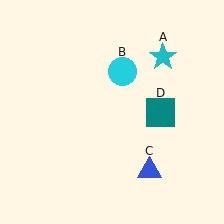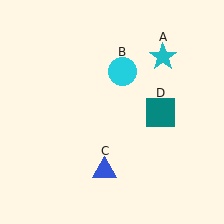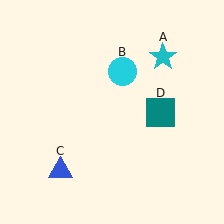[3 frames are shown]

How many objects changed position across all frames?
1 object changed position: blue triangle (object C).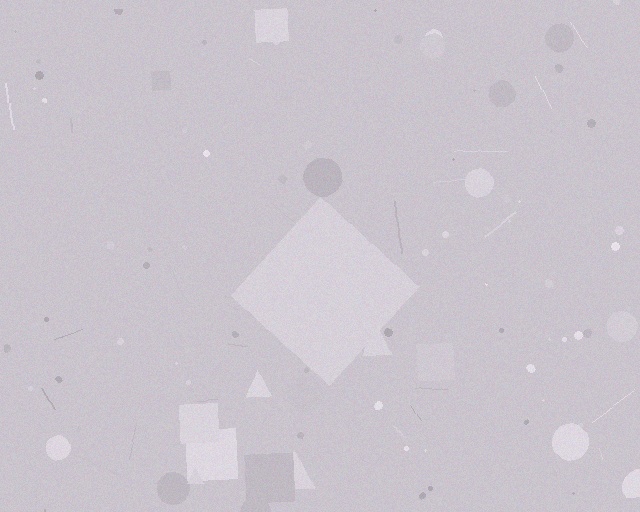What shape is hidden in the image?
A diamond is hidden in the image.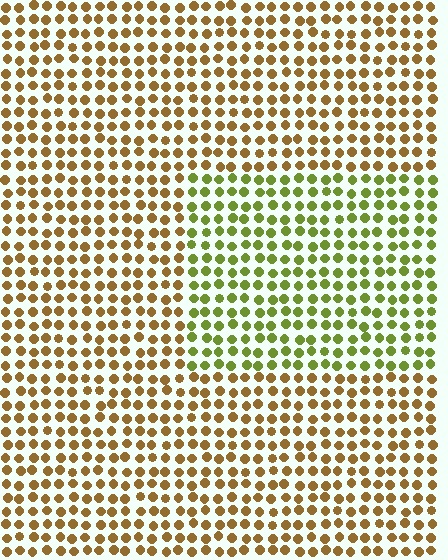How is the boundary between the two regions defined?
The boundary is defined purely by a slight shift in hue (about 46 degrees). Spacing, size, and orientation are identical on both sides.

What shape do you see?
I see a rectangle.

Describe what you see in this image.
The image is filled with small brown elements in a uniform arrangement. A rectangle-shaped region is visible where the elements are tinted to a slightly different hue, forming a subtle color boundary.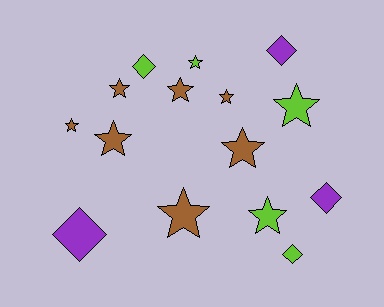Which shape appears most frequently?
Star, with 10 objects.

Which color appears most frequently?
Brown, with 7 objects.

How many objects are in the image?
There are 15 objects.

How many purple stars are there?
There are no purple stars.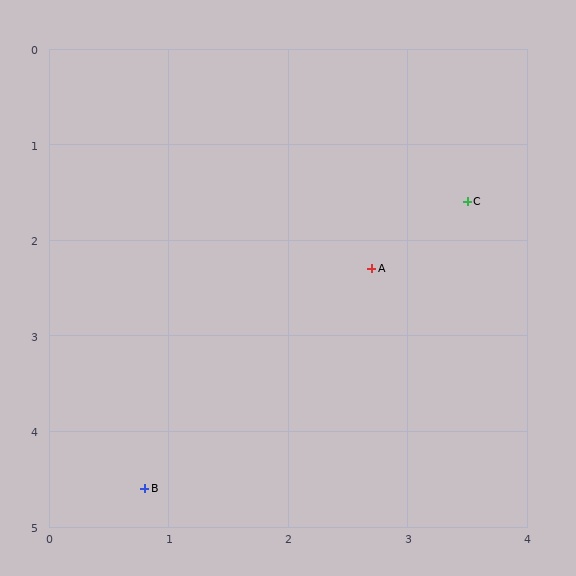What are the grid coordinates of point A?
Point A is at approximately (2.7, 2.3).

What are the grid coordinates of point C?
Point C is at approximately (3.5, 1.6).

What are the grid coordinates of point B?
Point B is at approximately (0.8, 4.6).